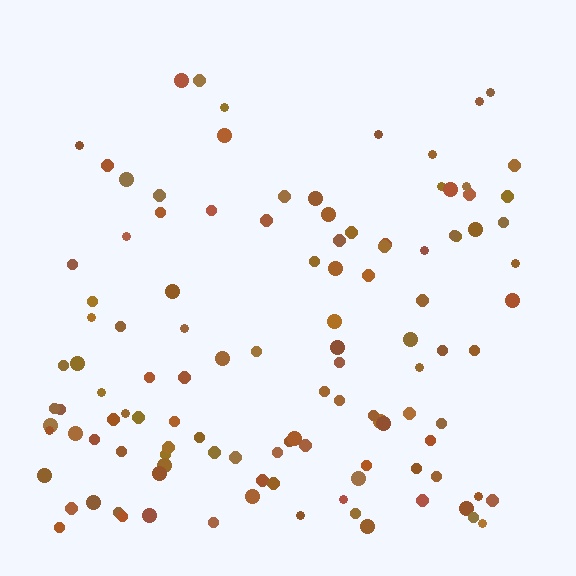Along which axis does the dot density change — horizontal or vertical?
Vertical.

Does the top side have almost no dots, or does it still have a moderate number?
Still a moderate number, just noticeably fewer than the bottom.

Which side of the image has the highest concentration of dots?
The bottom.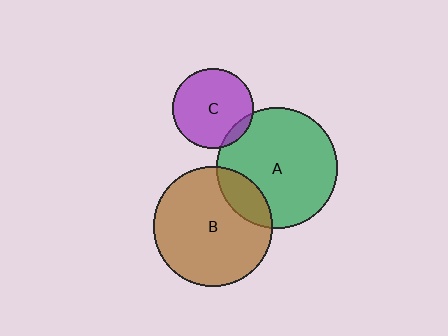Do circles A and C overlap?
Yes.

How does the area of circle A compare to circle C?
Approximately 2.3 times.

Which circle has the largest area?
Circle A (green).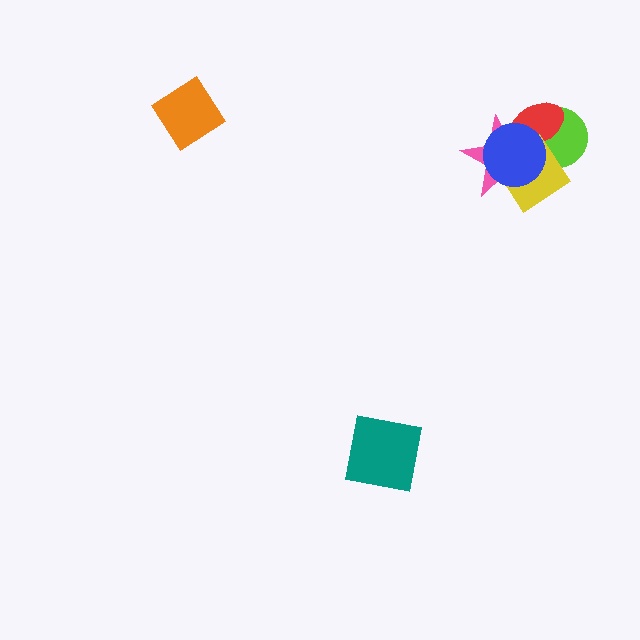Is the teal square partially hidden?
No, no other shape covers it.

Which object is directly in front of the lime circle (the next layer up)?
The red ellipse is directly in front of the lime circle.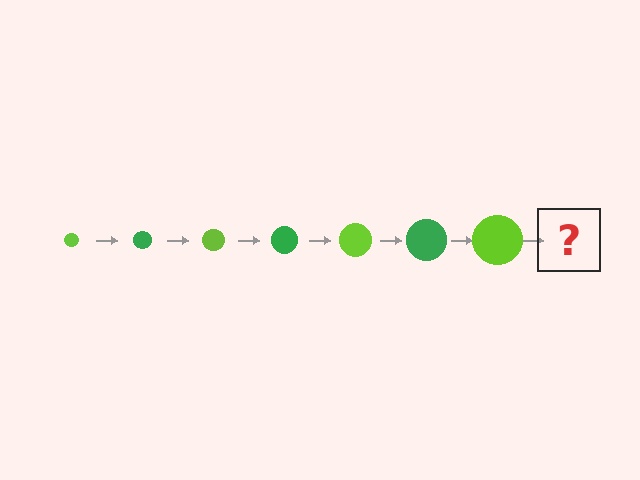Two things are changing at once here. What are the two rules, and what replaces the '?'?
The two rules are that the circle grows larger each step and the color cycles through lime and green. The '?' should be a green circle, larger than the previous one.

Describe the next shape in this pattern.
It should be a green circle, larger than the previous one.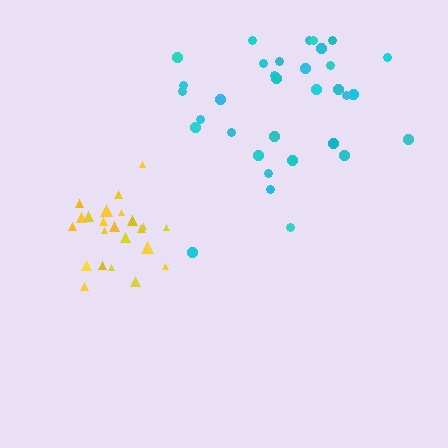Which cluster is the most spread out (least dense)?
Cyan.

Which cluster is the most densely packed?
Yellow.